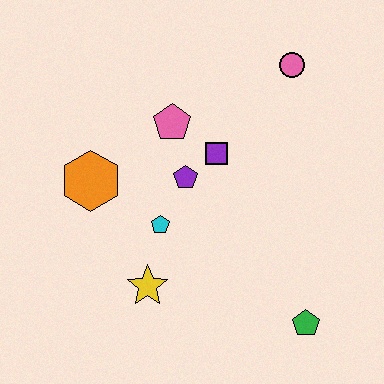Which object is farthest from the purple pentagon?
The green pentagon is farthest from the purple pentagon.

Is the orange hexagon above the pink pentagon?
No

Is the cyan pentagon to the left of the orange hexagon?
No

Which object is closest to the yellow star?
The cyan pentagon is closest to the yellow star.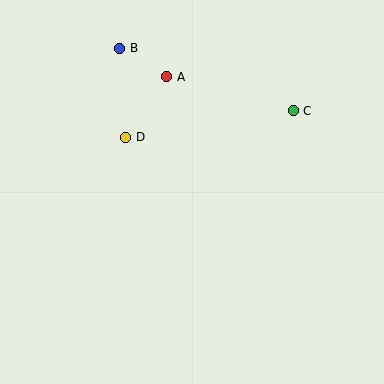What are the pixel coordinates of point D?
Point D is at (126, 137).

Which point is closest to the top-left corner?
Point B is closest to the top-left corner.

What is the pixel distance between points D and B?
The distance between D and B is 90 pixels.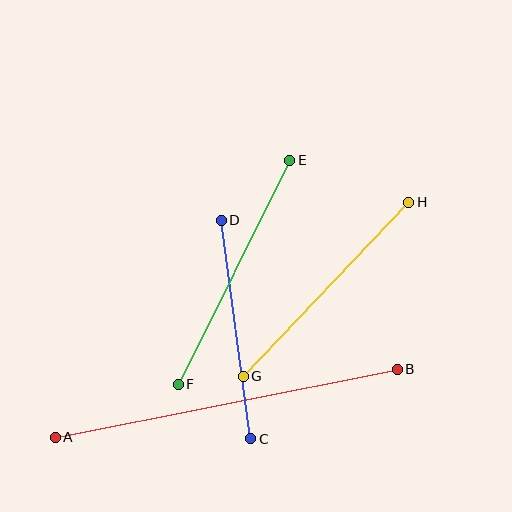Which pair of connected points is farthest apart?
Points A and B are farthest apart.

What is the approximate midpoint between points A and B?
The midpoint is at approximately (226, 403) pixels.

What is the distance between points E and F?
The distance is approximately 250 pixels.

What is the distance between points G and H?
The distance is approximately 240 pixels.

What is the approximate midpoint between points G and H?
The midpoint is at approximately (326, 289) pixels.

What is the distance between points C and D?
The distance is approximately 220 pixels.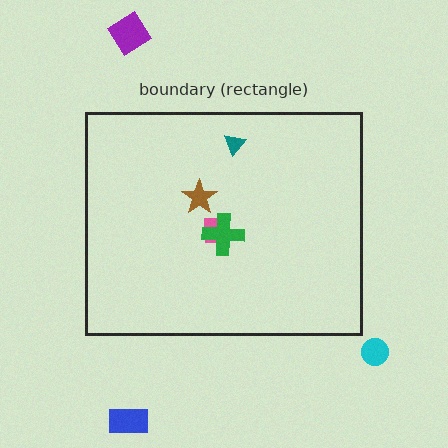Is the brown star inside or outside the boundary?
Inside.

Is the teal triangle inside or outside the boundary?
Inside.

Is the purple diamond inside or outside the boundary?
Outside.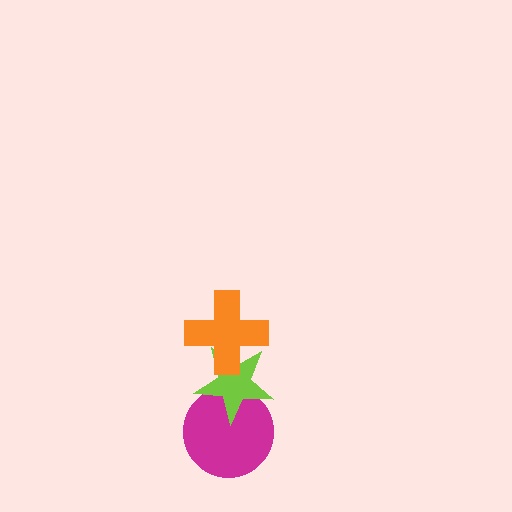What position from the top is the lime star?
The lime star is 2nd from the top.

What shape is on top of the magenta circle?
The lime star is on top of the magenta circle.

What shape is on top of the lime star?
The orange cross is on top of the lime star.